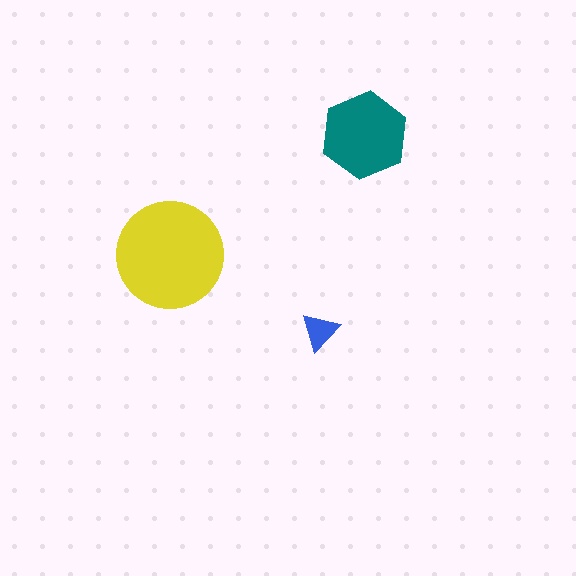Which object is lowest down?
The blue triangle is bottommost.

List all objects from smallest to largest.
The blue triangle, the teal hexagon, the yellow circle.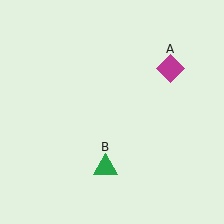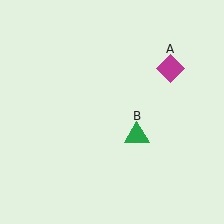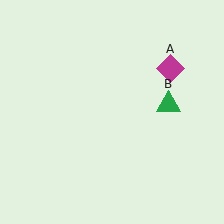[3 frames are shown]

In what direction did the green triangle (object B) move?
The green triangle (object B) moved up and to the right.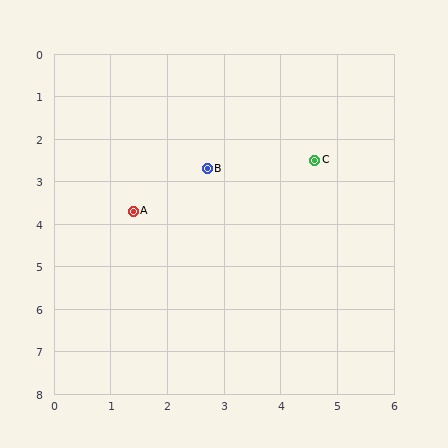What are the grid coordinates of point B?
Point B is at approximately (2.7, 2.7).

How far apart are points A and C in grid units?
Points A and C are about 3.4 grid units apart.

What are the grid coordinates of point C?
Point C is at approximately (4.6, 2.5).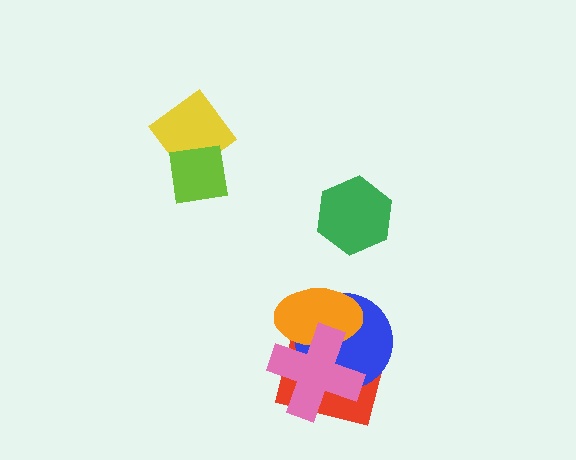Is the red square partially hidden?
Yes, it is partially covered by another shape.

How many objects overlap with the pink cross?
3 objects overlap with the pink cross.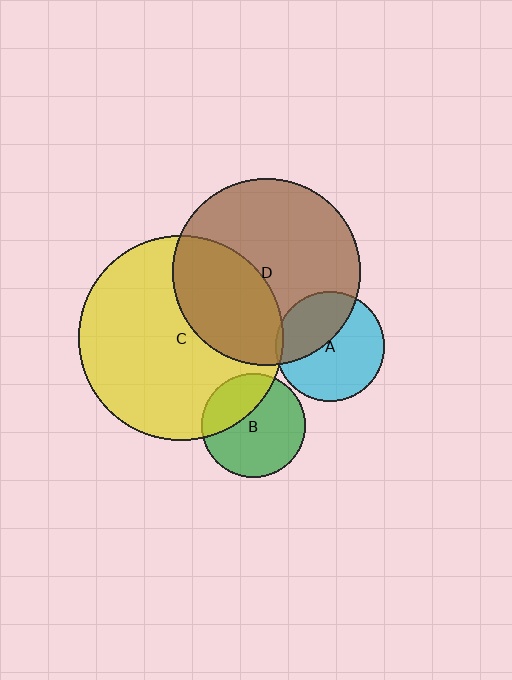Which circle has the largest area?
Circle C (yellow).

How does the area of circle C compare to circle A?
Approximately 3.5 times.